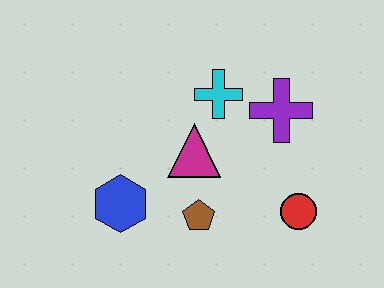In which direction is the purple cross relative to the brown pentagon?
The purple cross is above the brown pentagon.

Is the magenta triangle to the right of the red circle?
No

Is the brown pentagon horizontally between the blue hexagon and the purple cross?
Yes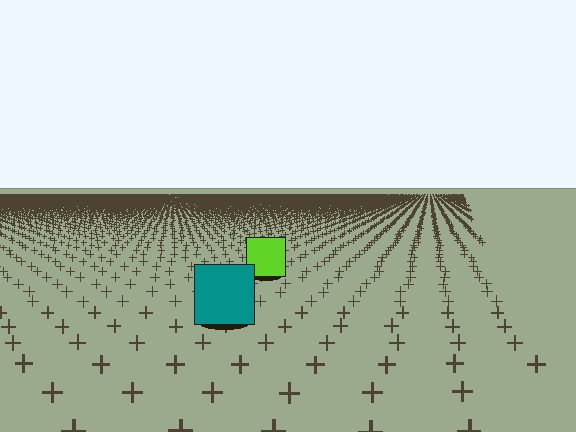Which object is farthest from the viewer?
The lime square is farthest from the viewer. It appears smaller and the ground texture around it is denser.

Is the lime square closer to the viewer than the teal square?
No. The teal square is closer — you can tell from the texture gradient: the ground texture is coarser near it.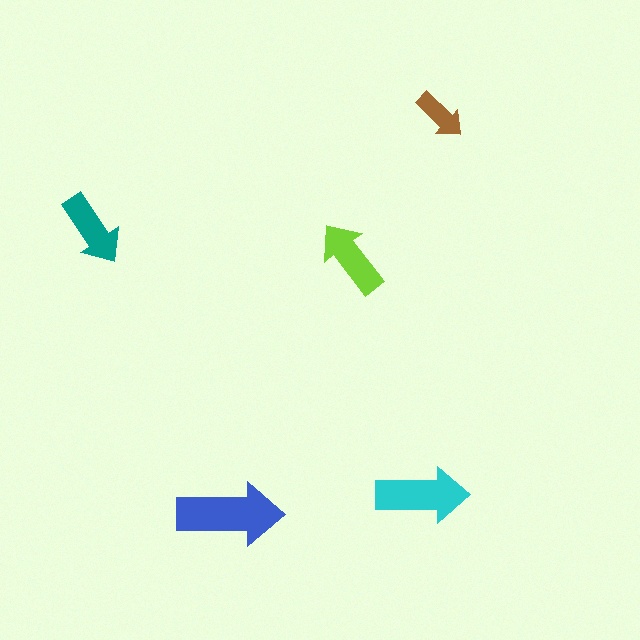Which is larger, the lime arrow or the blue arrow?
The blue one.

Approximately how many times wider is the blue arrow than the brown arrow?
About 2 times wider.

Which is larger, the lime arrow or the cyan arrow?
The cyan one.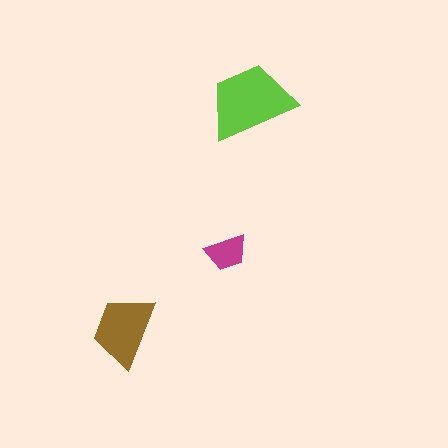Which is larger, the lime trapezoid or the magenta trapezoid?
The lime one.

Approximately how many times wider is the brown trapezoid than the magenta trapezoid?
About 1.5 times wider.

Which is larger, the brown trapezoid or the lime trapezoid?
The lime one.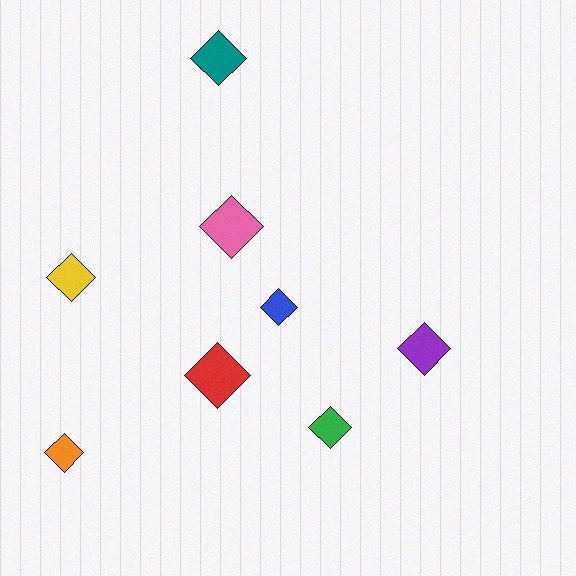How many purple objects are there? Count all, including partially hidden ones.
There is 1 purple object.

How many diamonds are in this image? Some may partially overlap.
There are 8 diamonds.